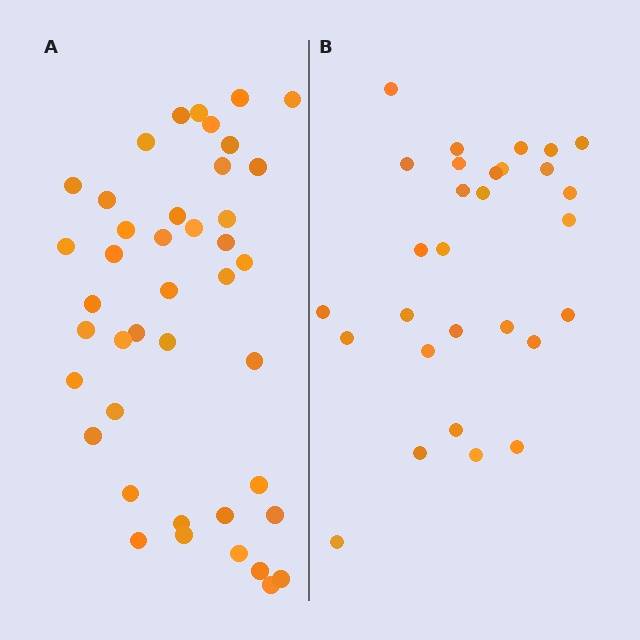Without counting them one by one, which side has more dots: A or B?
Region A (the left region) has more dots.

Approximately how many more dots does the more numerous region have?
Region A has approximately 15 more dots than region B.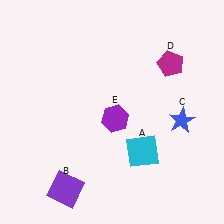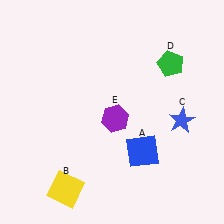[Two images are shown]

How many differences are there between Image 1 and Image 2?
There are 3 differences between the two images.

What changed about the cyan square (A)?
In Image 1, A is cyan. In Image 2, it changed to blue.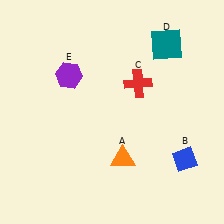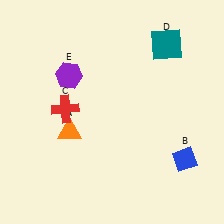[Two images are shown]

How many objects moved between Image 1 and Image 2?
2 objects moved between the two images.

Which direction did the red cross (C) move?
The red cross (C) moved left.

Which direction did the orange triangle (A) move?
The orange triangle (A) moved left.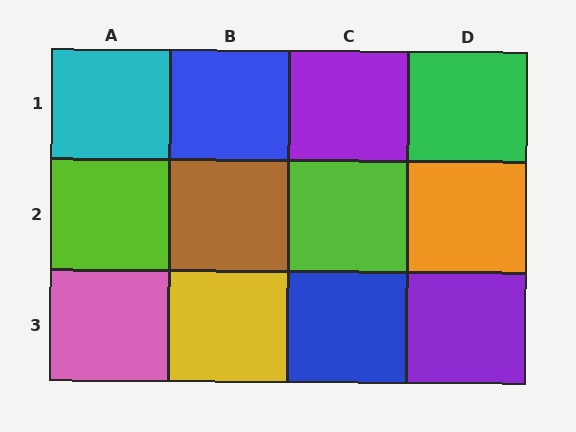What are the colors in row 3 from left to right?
Pink, yellow, blue, purple.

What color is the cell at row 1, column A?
Cyan.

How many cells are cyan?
1 cell is cyan.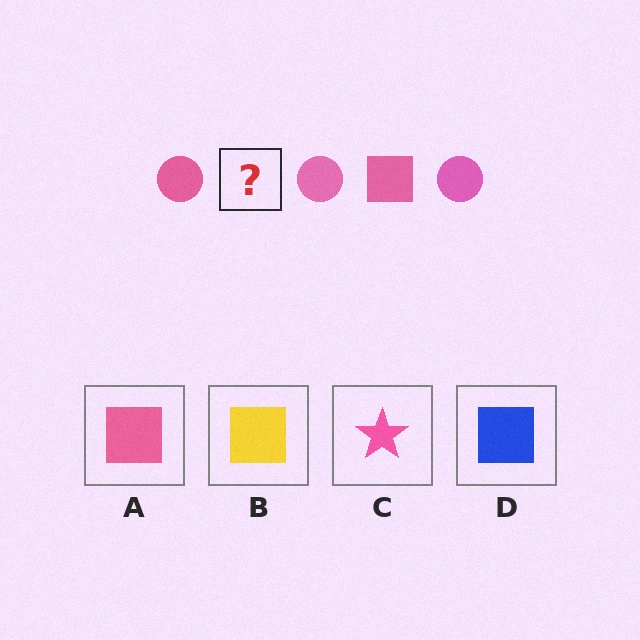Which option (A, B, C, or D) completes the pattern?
A.